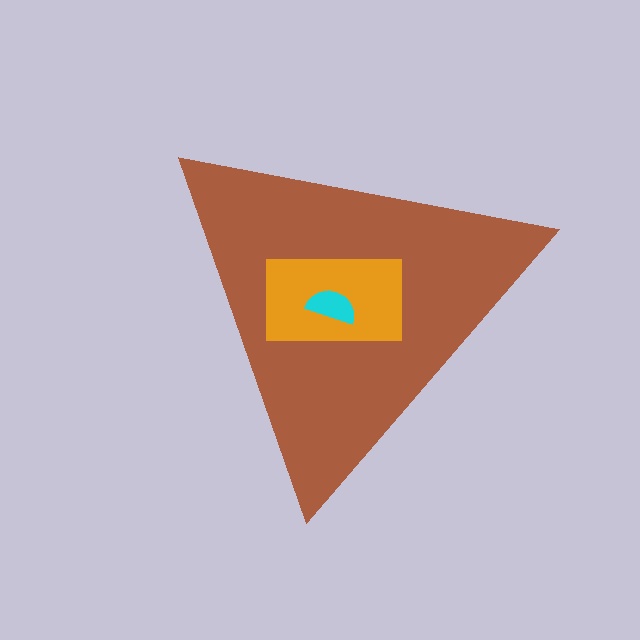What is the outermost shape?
The brown triangle.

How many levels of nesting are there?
3.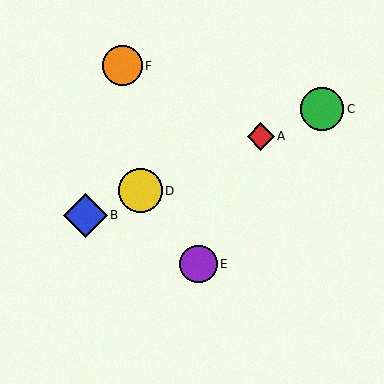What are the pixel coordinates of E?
Object E is at (199, 264).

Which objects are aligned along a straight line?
Objects A, B, C, D are aligned along a straight line.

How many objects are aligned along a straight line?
4 objects (A, B, C, D) are aligned along a straight line.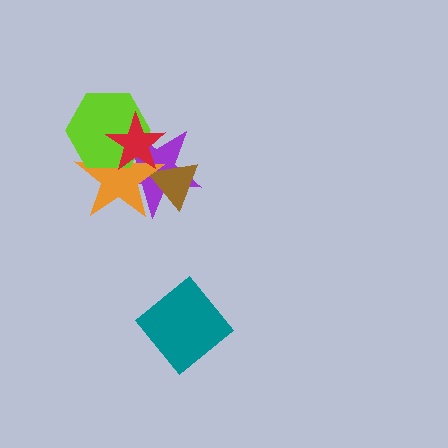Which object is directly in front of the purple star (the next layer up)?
The brown triangle is directly in front of the purple star.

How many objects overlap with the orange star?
4 objects overlap with the orange star.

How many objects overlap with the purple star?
4 objects overlap with the purple star.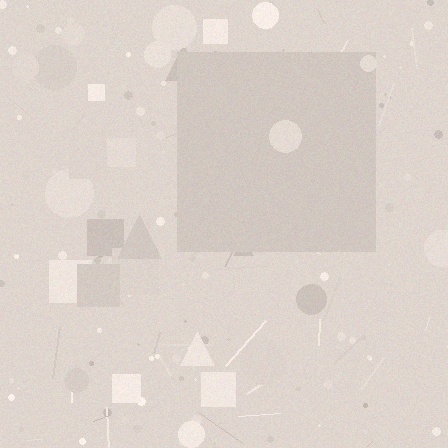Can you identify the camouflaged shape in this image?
The camouflaged shape is a square.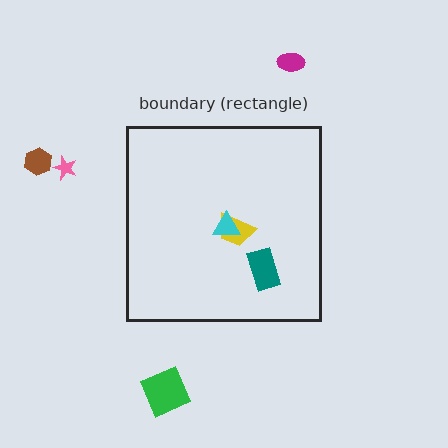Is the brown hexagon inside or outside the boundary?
Outside.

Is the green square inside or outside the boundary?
Outside.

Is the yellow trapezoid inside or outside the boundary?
Inside.